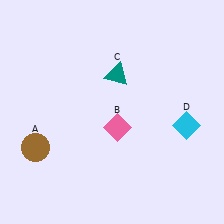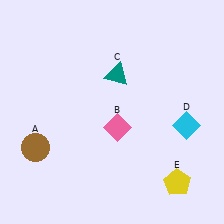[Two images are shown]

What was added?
A yellow pentagon (E) was added in Image 2.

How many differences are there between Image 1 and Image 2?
There is 1 difference between the two images.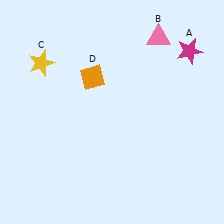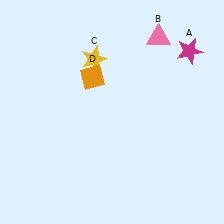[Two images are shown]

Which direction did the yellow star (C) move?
The yellow star (C) moved right.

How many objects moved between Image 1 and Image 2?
1 object moved between the two images.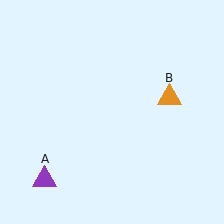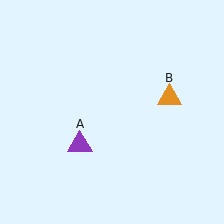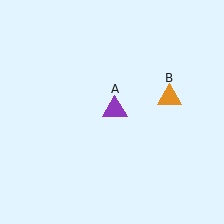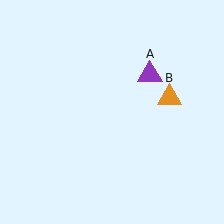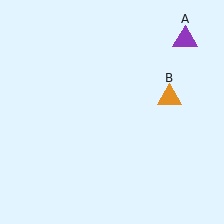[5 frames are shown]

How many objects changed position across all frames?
1 object changed position: purple triangle (object A).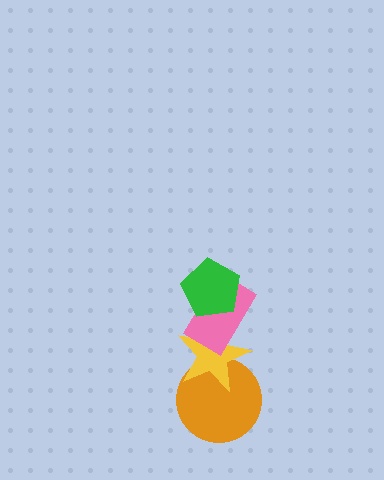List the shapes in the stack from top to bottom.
From top to bottom: the green pentagon, the pink rectangle, the yellow star, the orange circle.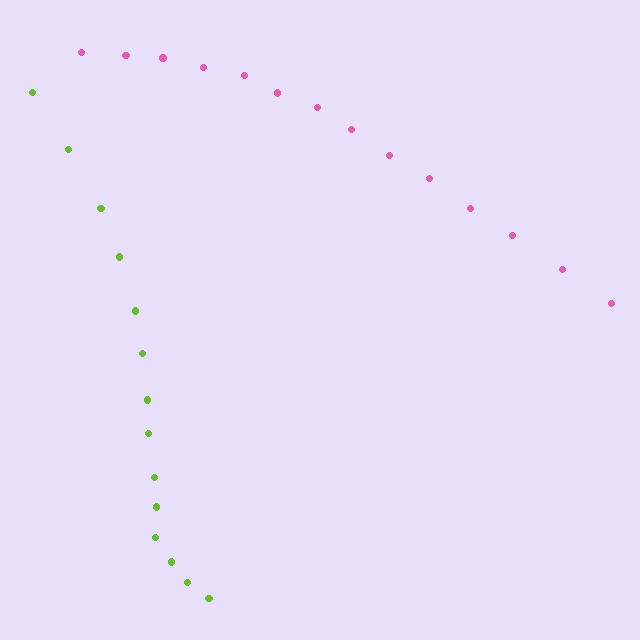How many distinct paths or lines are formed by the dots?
There are 2 distinct paths.